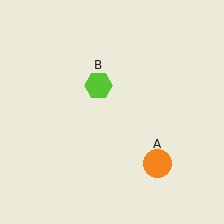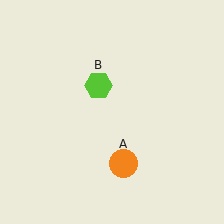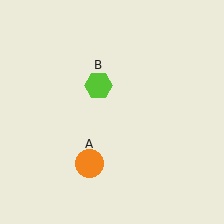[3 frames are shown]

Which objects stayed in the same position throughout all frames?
Lime hexagon (object B) remained stationary.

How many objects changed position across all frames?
1 object changed position: orange circle (object A).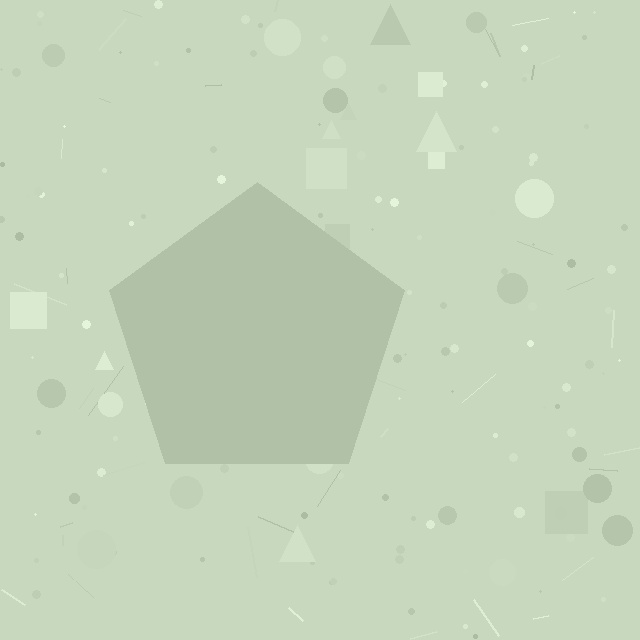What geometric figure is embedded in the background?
A pentagon is embedded in the background.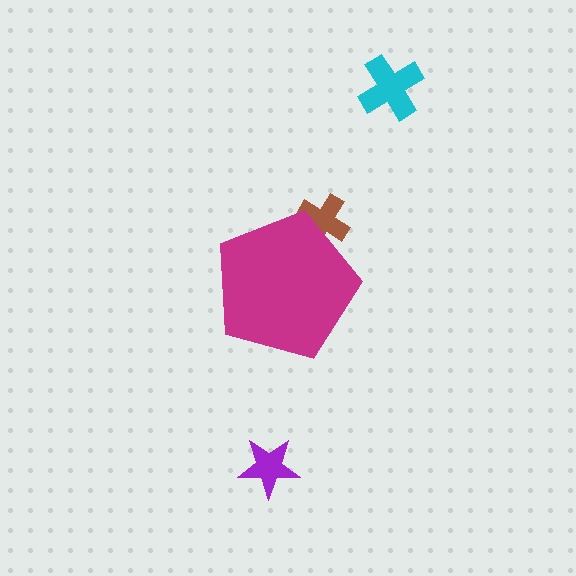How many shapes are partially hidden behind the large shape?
1 shape is partially hidden.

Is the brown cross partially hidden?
Yes, the brown cross is partially hidden behind the magenta pentagon.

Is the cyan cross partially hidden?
No, the cyan cross is fully visible.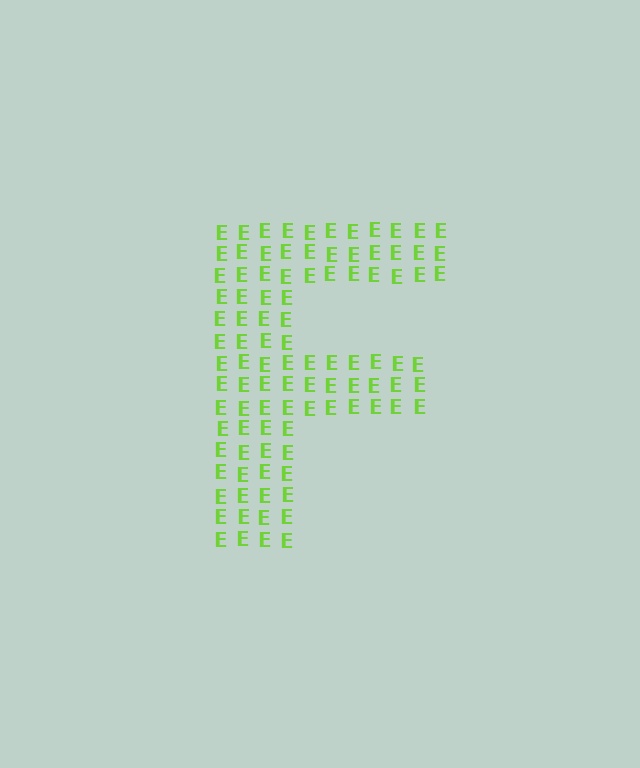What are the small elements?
The small elements are letter E's.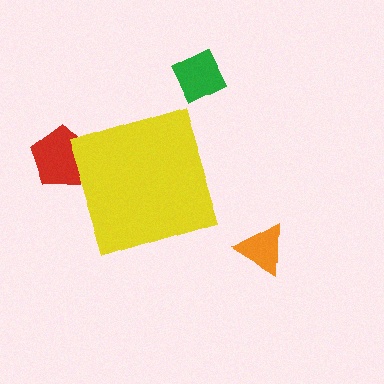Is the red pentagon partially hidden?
Yes, the red pentagon is partially hidden behind the yellow diamond.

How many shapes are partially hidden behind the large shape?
1 shape is partially hidden.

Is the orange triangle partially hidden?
No, the orange triangle is fully visible.